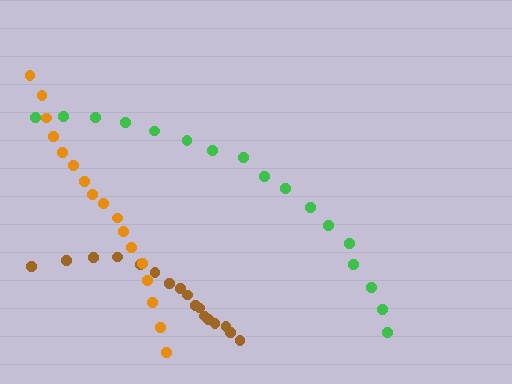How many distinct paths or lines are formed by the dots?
There are 3 distinct paths.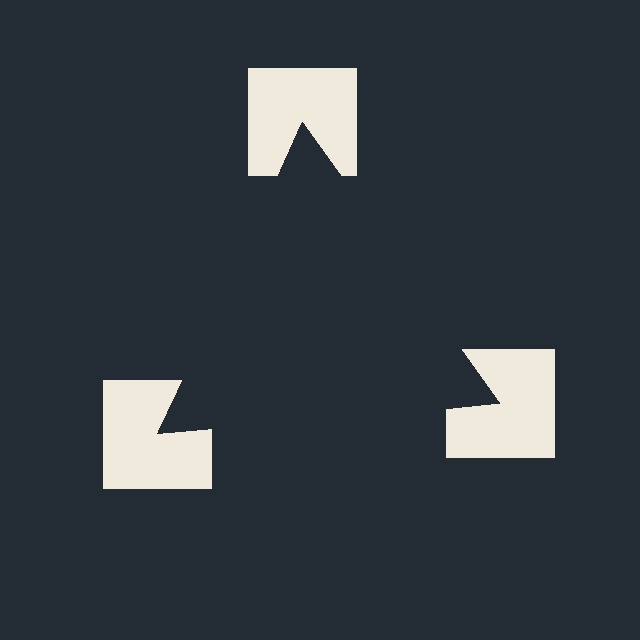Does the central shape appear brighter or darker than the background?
It typically appears slightly darker than the background, even though no actual brightness change is drawn.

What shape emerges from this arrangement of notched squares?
An illusory triangle — its edges are inferred from the aligned wedge cuts in the notched squares, not physically drawn.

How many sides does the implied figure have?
3 sides.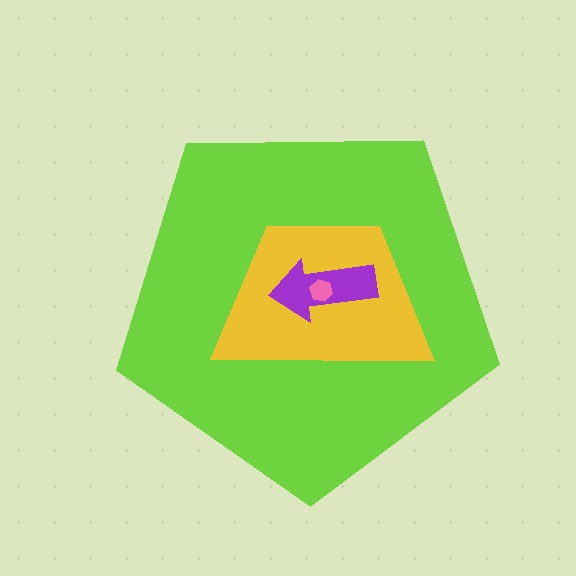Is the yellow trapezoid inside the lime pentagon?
Yes.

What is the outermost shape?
The lime pentagon.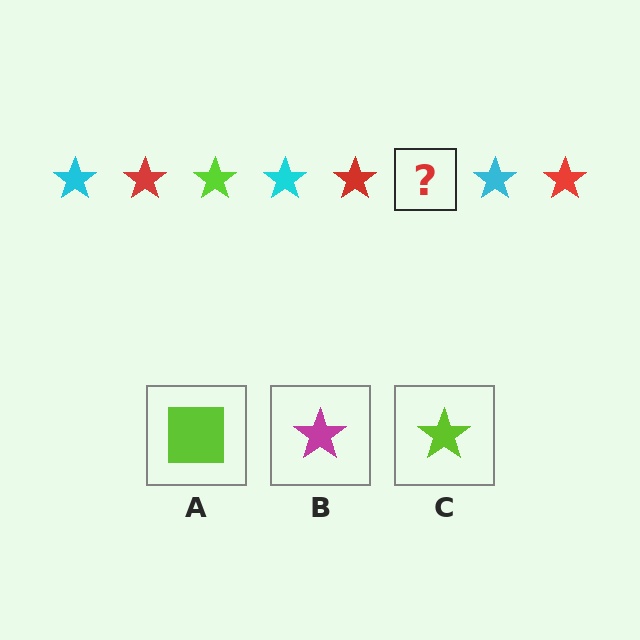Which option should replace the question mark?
Option C.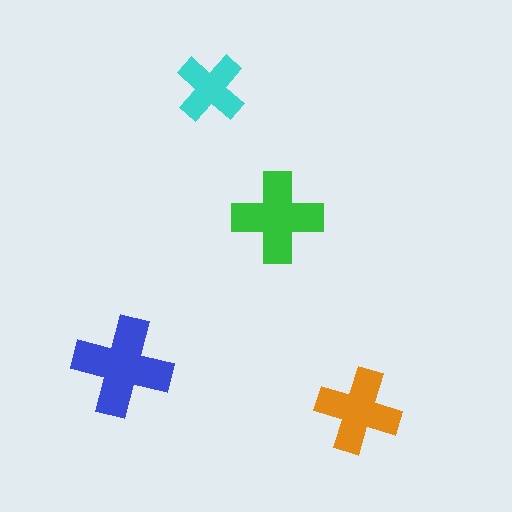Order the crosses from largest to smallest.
the blue one, the green one, the orange one, the cyan one.